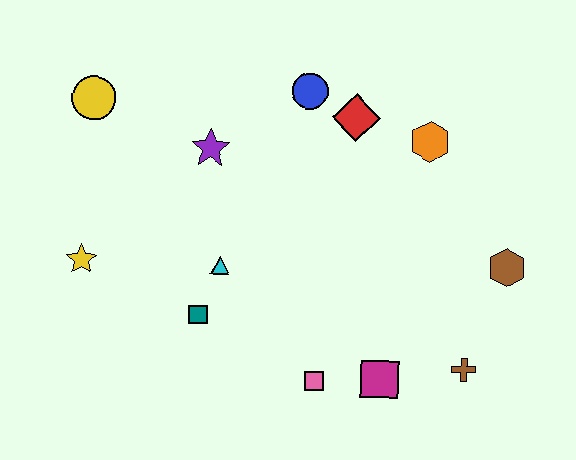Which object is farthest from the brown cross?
The yellow circle is farthest from the brown cross.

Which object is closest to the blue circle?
The red diamond is closest to the blue circle.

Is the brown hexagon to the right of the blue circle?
Yes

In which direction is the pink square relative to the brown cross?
The pink square is to the left of the brown cross.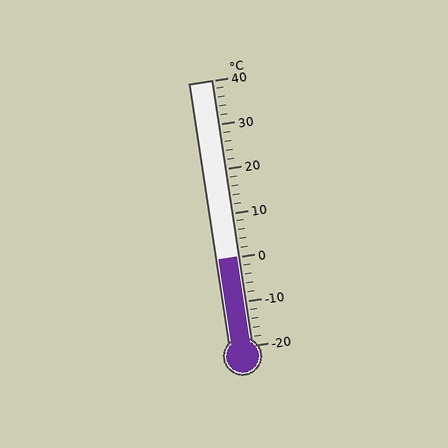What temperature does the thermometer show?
The thermometer shows approximately 0°C.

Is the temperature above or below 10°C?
The temperature is below 10°C.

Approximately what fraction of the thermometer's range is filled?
The thermometer is filled to approximately 35% of its range.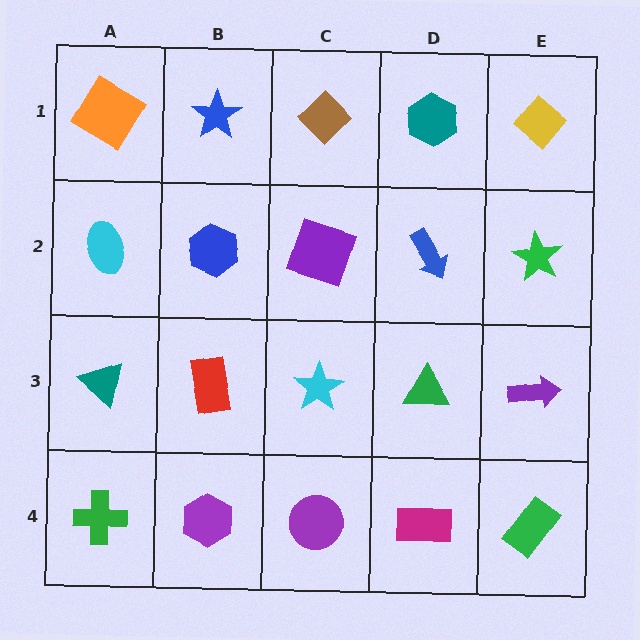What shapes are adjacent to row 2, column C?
A brown diamond (row 1, column C), a cyan star (row 3, column C), a blue hexagon (row 2, column B), a blue arrow (row 2, column D).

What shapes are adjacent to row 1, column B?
A blue hexagon (row 2, column B), an orange diamond (row 1, column A), a brown diamond (row 1, column C).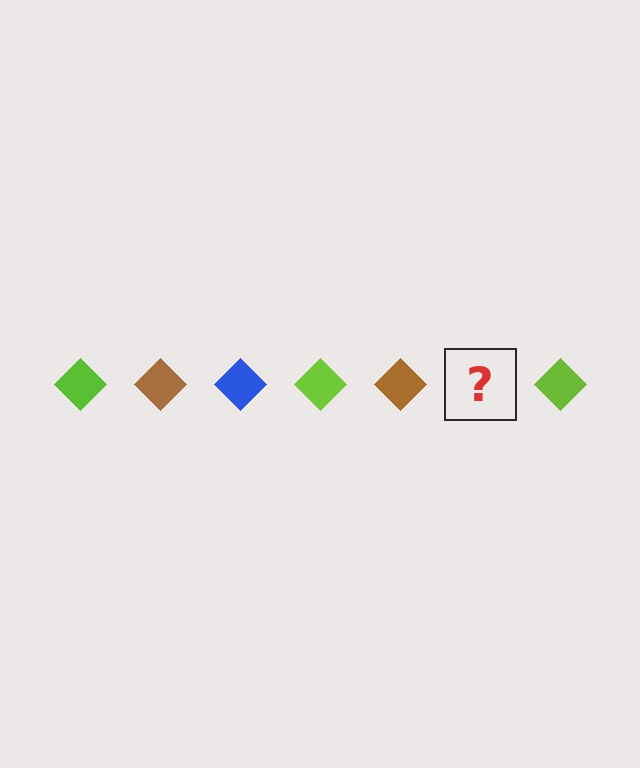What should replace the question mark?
The question mark should be replaced with a blue diamond.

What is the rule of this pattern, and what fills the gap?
The rule is that the pattern cycles through lime, brown, blue diamonds. The gap should be filled with a blue diamond.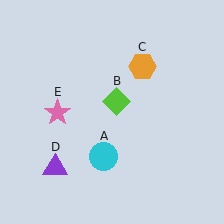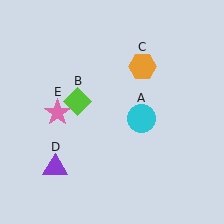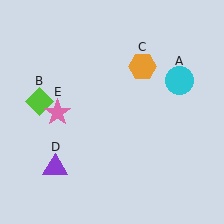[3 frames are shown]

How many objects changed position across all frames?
2 objects changed position: cyan circle (object A), lime diamond (object B).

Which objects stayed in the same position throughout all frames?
Orange hexagon (object C) and purple triangle (object D) and pink star (object E) remained stationary.